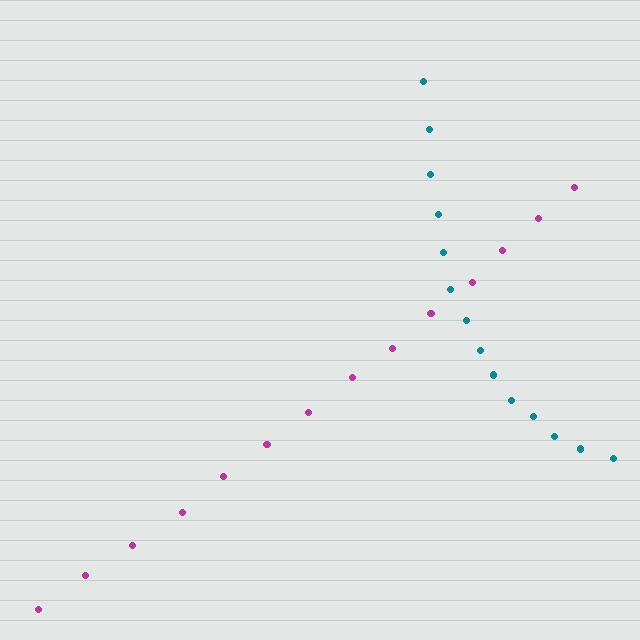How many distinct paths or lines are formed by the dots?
There are 2 distinct paths.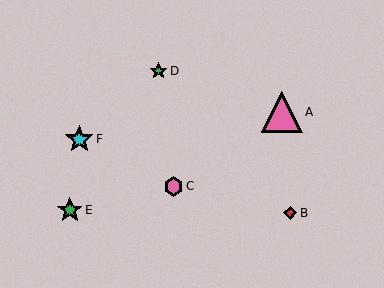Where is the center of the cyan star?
The center of the cyan star is at (79, 139).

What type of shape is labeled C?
Shape C is a pink hexagon.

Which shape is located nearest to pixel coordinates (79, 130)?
The cyan star (labeled F) at (79, 139) is nearest to that location.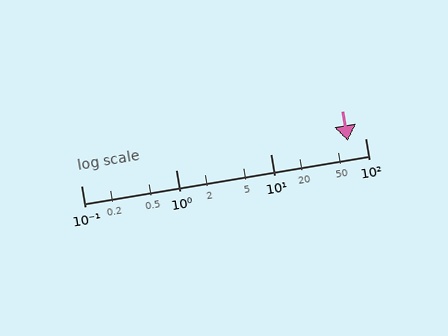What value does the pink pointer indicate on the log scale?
The pointer indicates approximately 65.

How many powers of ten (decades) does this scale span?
The scale spans 3 decades, from 0.1 to 100.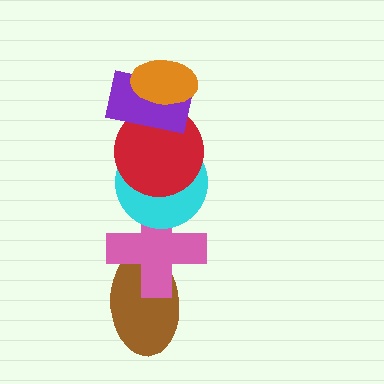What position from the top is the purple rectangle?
The purple rectangle is 2nd from the top.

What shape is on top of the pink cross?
The cyan circle is on top of the pink cross.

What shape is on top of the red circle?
The purple rectangle is on top of the red circle.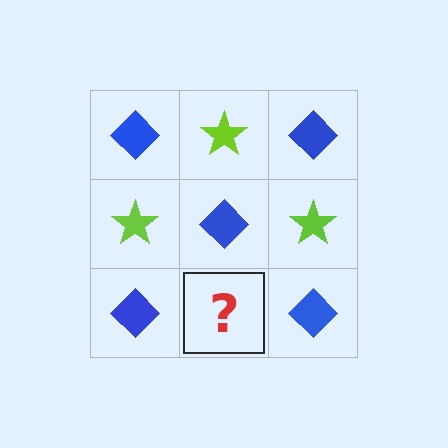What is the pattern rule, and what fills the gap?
The rule is that it alternates blue diamond and lime star in a checkerboard pattern. The gap should be filled with a lime star.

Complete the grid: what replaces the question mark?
The question mark should be replaced with a lime star.